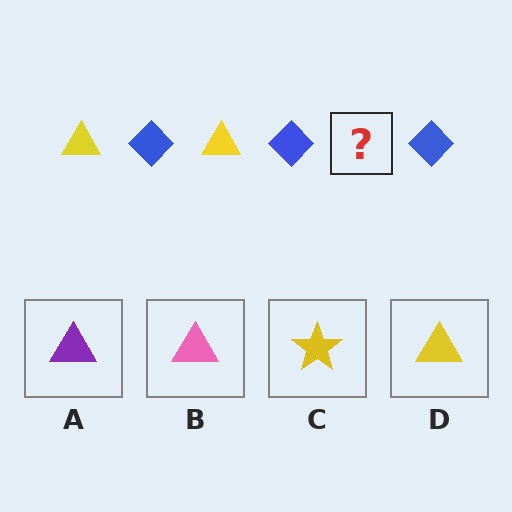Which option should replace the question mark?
Option D.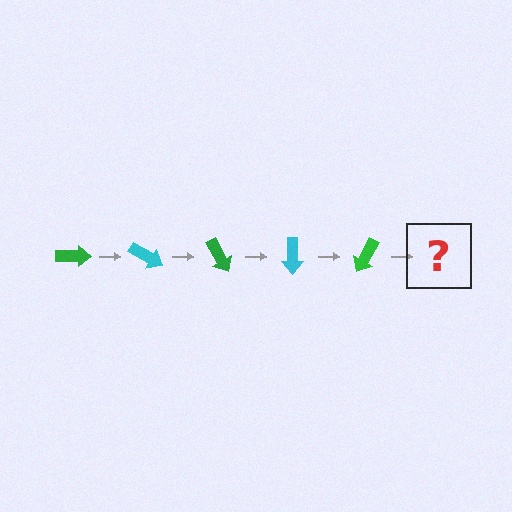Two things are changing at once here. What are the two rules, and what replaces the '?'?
The two rules are that it rotates 30 degrees each step and the color cycles through green and cyan. The '?' should be a cyan arrow, rotated 150 degrees from the start.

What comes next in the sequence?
The next element should be a cyan arrow, rotated 150 degrees from the start.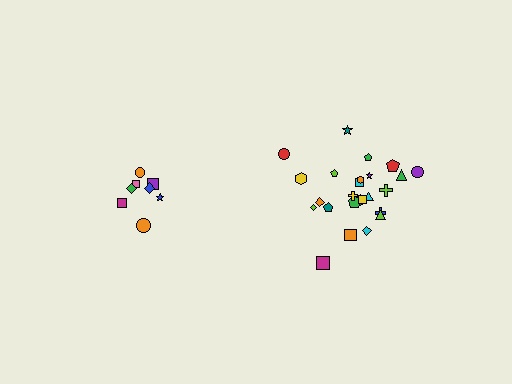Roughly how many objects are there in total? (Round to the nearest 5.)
Roughly 35 objects in total.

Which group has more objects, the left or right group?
The right group.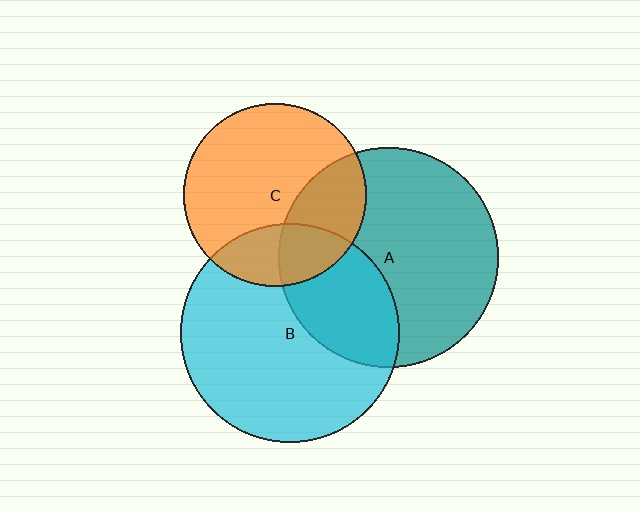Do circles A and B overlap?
Yes.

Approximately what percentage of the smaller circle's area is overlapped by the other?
Approximately 30%.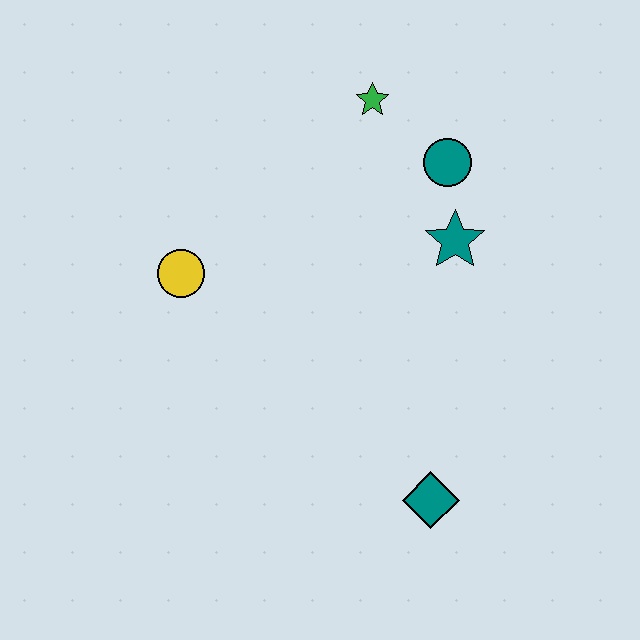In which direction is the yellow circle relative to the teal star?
The yellow circle is to the left of the teal star.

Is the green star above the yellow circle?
Yes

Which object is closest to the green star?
The teal circle is closest to the green star.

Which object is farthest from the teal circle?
The teal diamond is farthest from the teal circle.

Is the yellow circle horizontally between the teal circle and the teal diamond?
No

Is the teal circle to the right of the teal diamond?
Yes